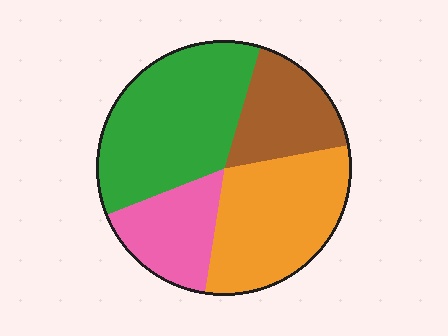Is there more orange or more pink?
Orange.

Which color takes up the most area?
Green, at roughly 35%.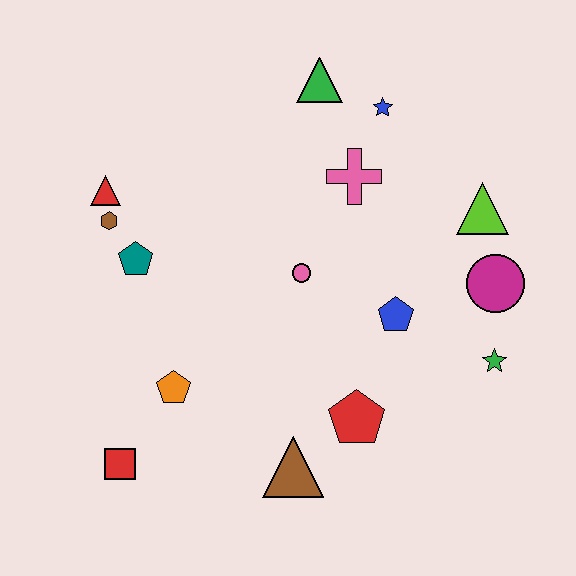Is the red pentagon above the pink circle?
No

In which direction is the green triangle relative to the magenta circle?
The green triangle is above the magenta circle.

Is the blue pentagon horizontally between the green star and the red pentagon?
Yes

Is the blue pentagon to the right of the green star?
No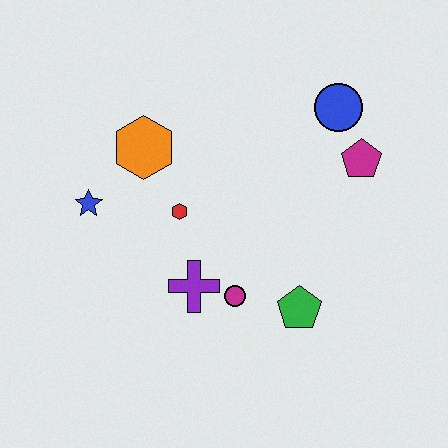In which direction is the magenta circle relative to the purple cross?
The magenta circle is to the right of the purple cross.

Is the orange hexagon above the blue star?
Yes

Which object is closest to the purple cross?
The magenta circle is closest to the purple cross.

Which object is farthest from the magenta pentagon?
The blue star is farthest from the magenta pentagon.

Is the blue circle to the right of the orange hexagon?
Yes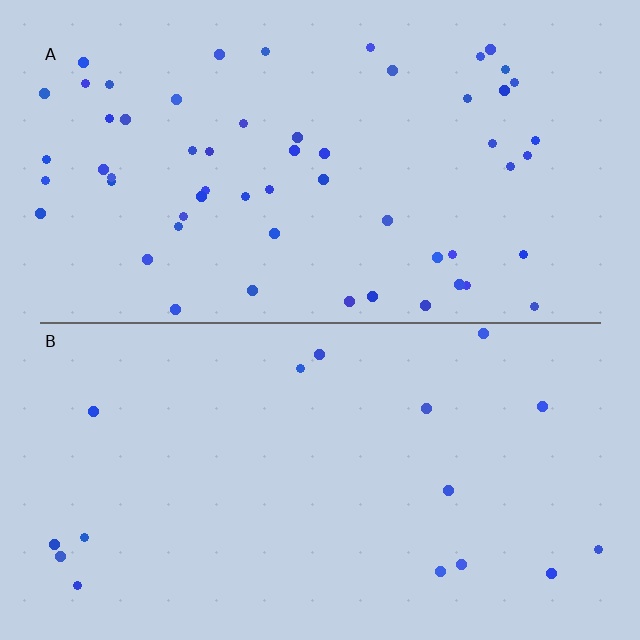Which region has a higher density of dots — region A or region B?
A (the top).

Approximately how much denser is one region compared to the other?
Approximately 3.5× — region A over region B.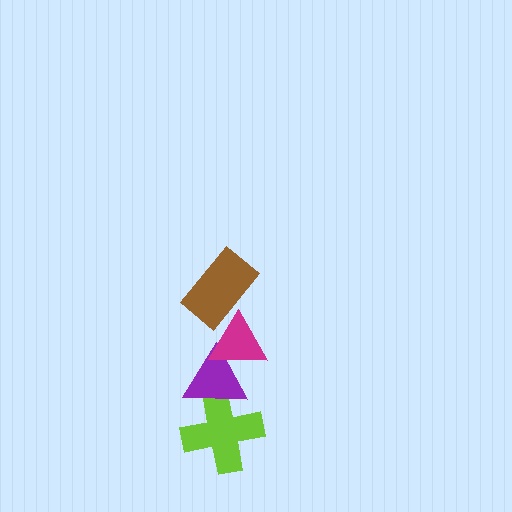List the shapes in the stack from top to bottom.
From top to bottom: the brown rectangle, the magenta triangle, the purple triangle, the lime cross.